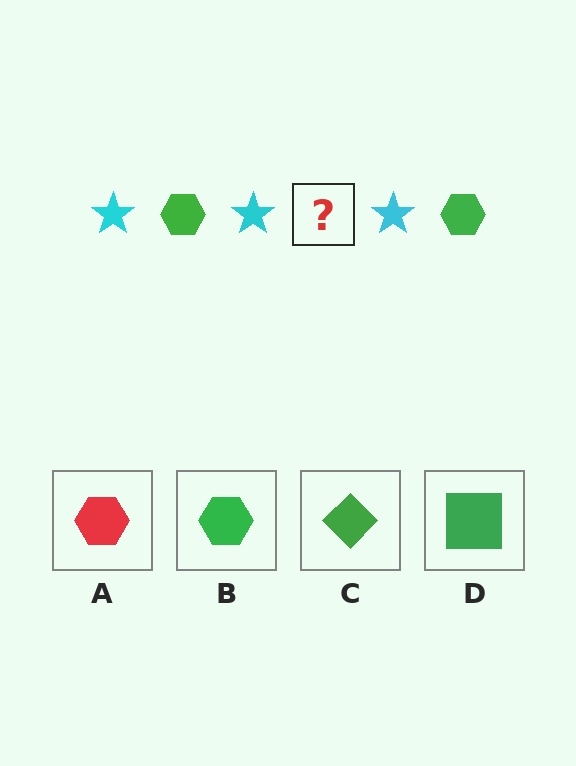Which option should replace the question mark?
Option B.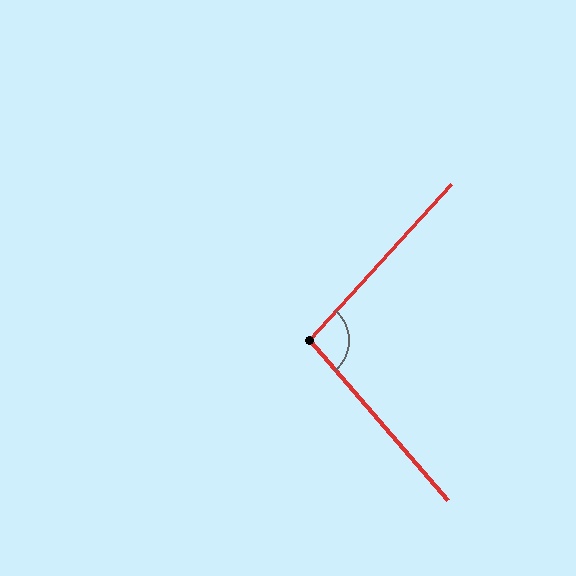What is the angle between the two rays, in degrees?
Approximately 97 degrees.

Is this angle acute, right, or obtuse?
It is obtuse.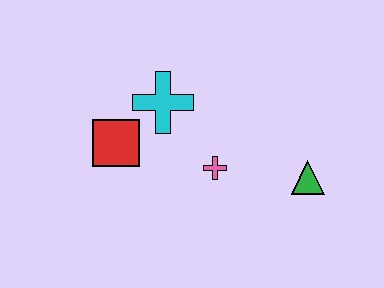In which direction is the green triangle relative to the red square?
The green triangle is to the right of the red square.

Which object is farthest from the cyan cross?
The green triangle is farthest from the cyan cross.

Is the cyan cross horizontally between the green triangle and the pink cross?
No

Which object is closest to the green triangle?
The pink cross is closest to the green triangle.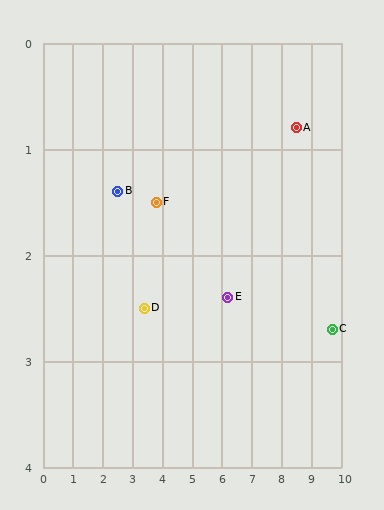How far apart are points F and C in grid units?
Points F and C are about 6.0 grid units apart.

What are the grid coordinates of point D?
Point D is at approximately (3.4, 2.5).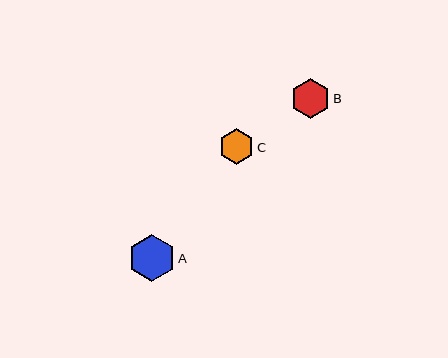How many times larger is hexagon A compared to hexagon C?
Hexagon A is approximately 1.3 times the size of hexagon C.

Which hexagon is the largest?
Hexagon A is the largest with a size of approximately 46 pixels.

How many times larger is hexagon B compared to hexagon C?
Hexagon B is approximately 1.1 times the size of hexagon C.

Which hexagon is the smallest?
Hexagon C is the smallest with a size of approximately 35 pixels.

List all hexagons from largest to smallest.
From largest to smallest: A, B, C.